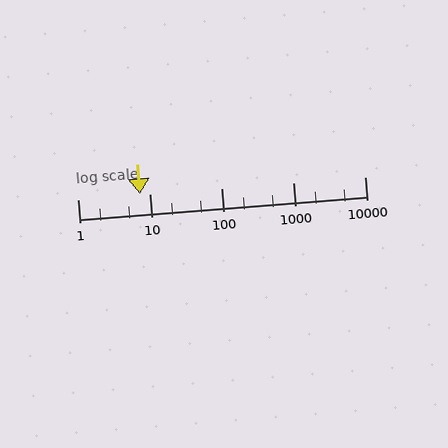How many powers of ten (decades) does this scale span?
The scale spans 4 decades, from 1 to 10000.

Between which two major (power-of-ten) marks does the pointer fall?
The pointer is between 1 and 10.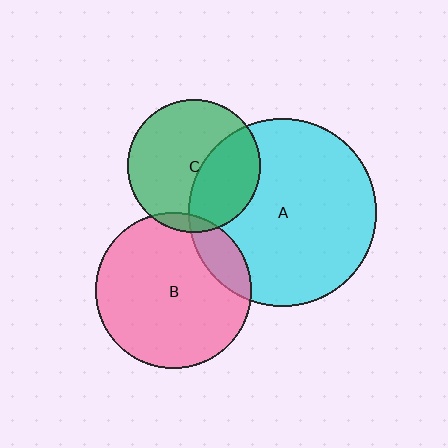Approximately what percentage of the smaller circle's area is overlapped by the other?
Approximately 15%.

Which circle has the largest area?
Circle A (cyan).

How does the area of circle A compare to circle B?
Approximately 1.5 times.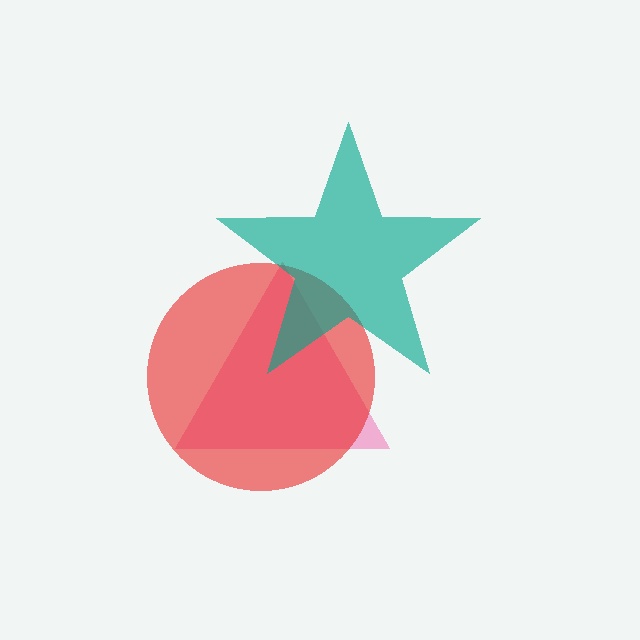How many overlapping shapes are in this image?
There are 3 overlapping shapes in the image.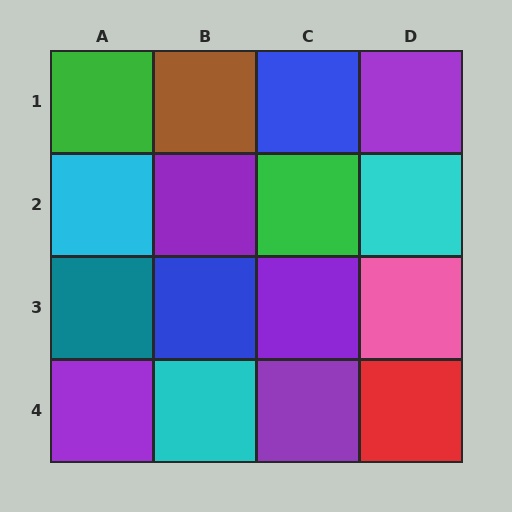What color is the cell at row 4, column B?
Cyan.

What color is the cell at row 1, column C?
Blue.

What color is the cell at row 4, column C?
Purple.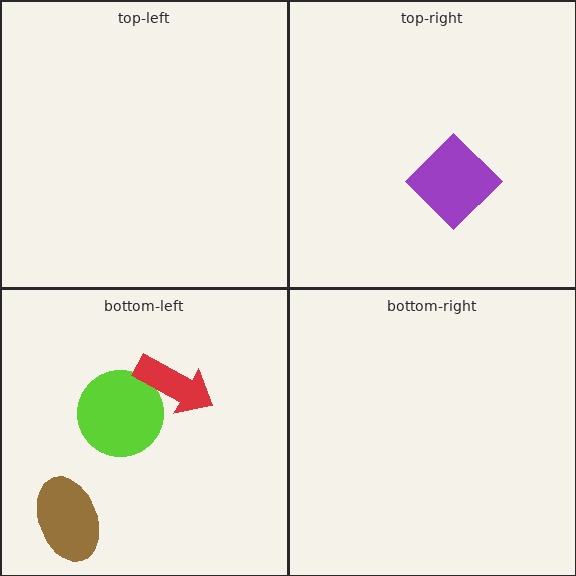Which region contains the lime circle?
The bottom-left region.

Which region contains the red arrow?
The bottom-left region.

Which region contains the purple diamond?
The top-right region.